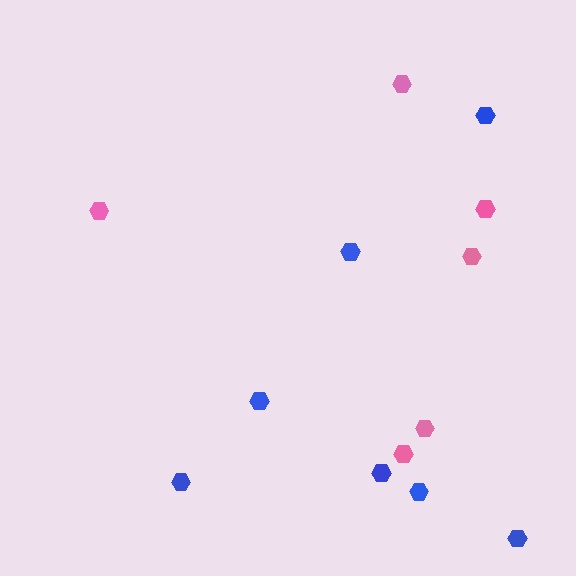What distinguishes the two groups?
There are 2 groups: one group of blue hexagons (7) and one group of pink hexagons (6).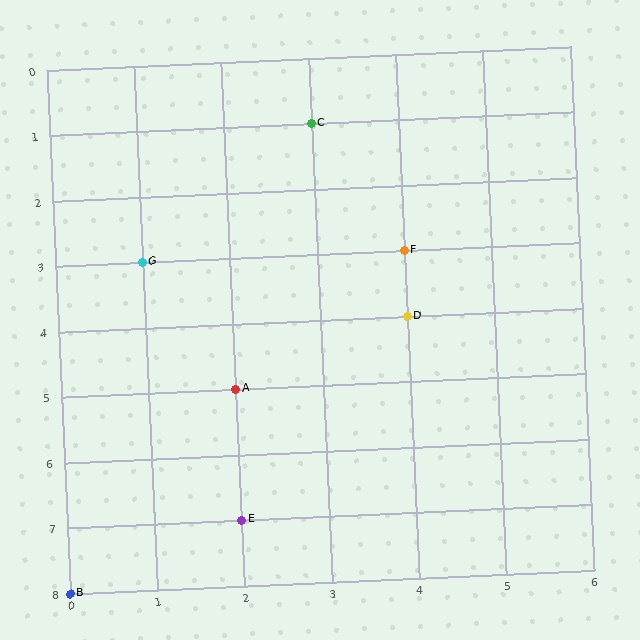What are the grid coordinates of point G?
Point G is at grid coordinates (1, 3).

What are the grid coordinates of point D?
Point D is at grid coordinates (4, 4).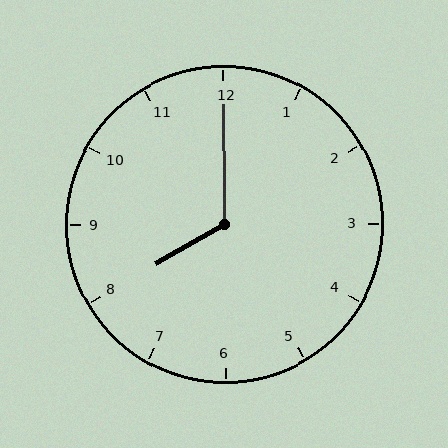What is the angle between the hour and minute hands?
Approximately 120 degrees.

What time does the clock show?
8:00.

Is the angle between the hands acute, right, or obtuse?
It is obtuse.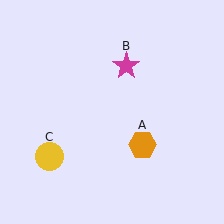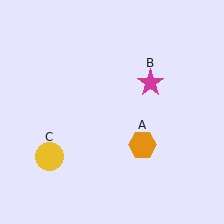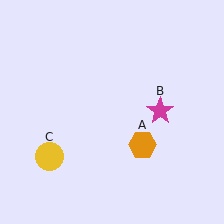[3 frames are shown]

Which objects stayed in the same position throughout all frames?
Orange hexagon (object A) and yellow circle (object C) remained stationary.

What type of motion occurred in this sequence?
The magenta star (object B) rotated clockwise around the center of the scene.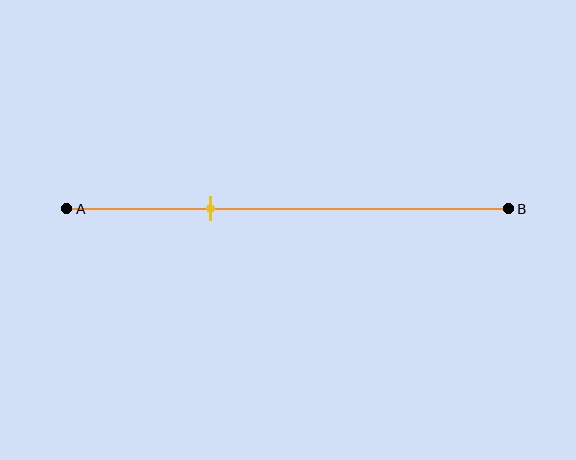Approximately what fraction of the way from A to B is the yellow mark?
The yellow mark is approximately 35% of the way from A to B.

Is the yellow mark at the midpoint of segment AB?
No, the mark is at about 35% from A, not at the 50% midpoint.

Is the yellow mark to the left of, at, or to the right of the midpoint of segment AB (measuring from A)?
The yellow mark is to the left of the midpoint of segment AB.